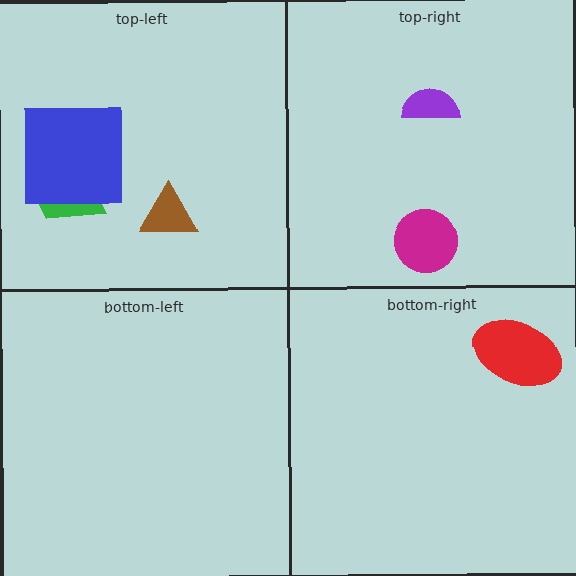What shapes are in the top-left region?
The green trapezoid, the blue square, the brown triangle.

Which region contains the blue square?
The top-left region.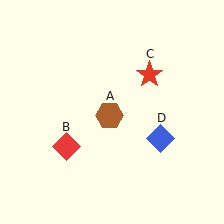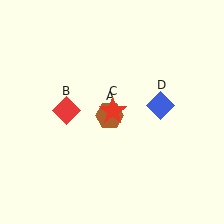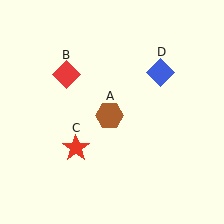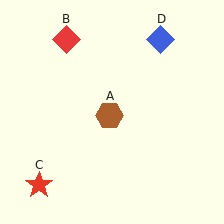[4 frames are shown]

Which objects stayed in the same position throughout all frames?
Brown hexagon (object A) remained stationary.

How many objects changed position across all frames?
3 objects changed position: red diamond (object B), red star (object C), blue diamond (object D).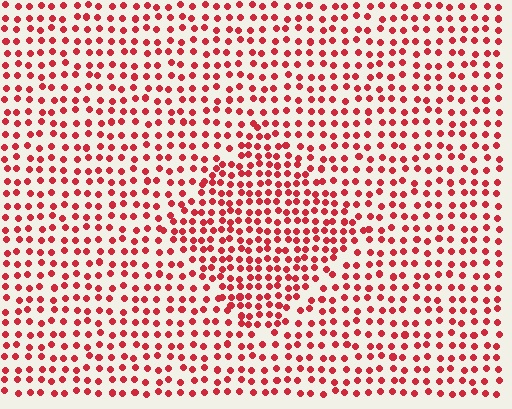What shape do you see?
I see a diamond.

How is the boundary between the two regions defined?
The boundary is defined by a change in element density (approximately 1.5x ratio). All elements are the same color, size, and shape.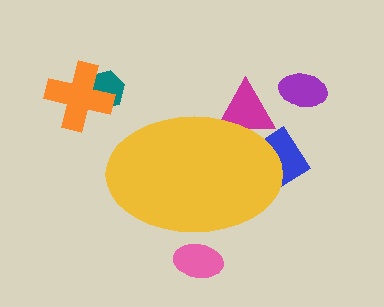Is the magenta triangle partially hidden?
Yes, the magenta triangle is partially hidden behind the yellow ellipse.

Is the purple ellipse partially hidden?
No, the purple ellipse is fully visible.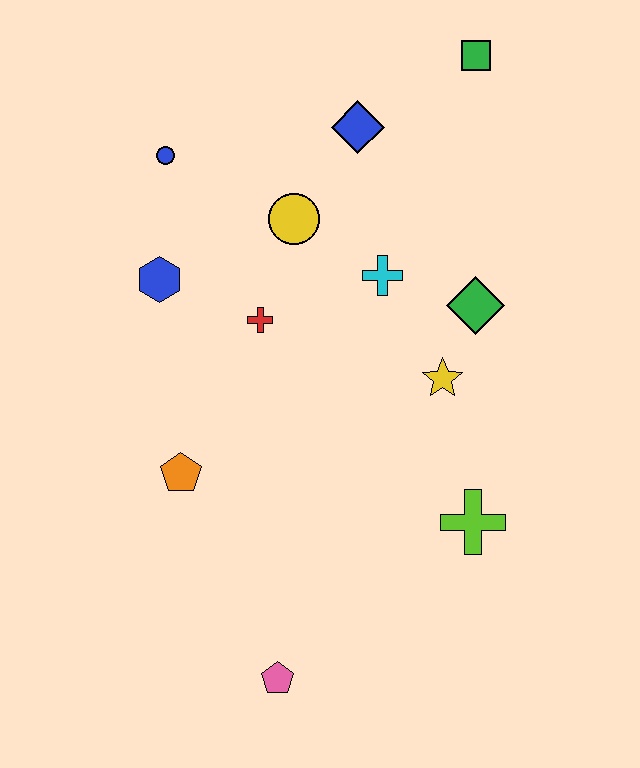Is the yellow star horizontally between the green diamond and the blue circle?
Yes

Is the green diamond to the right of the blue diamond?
Yes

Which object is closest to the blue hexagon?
The red cross is closest to the blue hexagon.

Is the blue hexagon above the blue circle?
No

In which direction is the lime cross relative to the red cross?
The lime cross is to the right of the red cross.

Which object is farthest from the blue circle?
The pink pentagon is farthest from the blue circle.